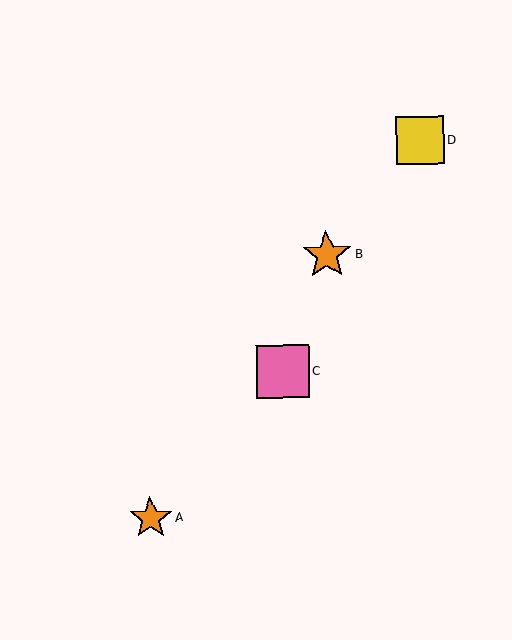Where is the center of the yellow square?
The center of the yellow square is at (420, 140).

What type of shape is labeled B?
Shape B is an orange star.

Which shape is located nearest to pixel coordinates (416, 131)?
The yellow square (labeled D) at (420, 140) is nearest to that location.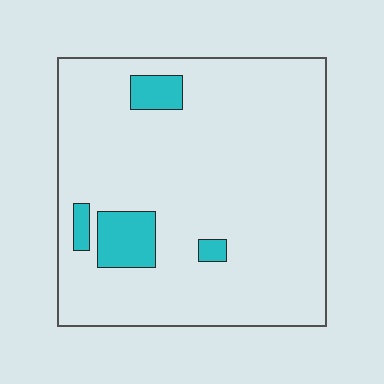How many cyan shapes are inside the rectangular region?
4.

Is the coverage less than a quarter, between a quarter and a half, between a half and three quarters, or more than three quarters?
Less than a quarter.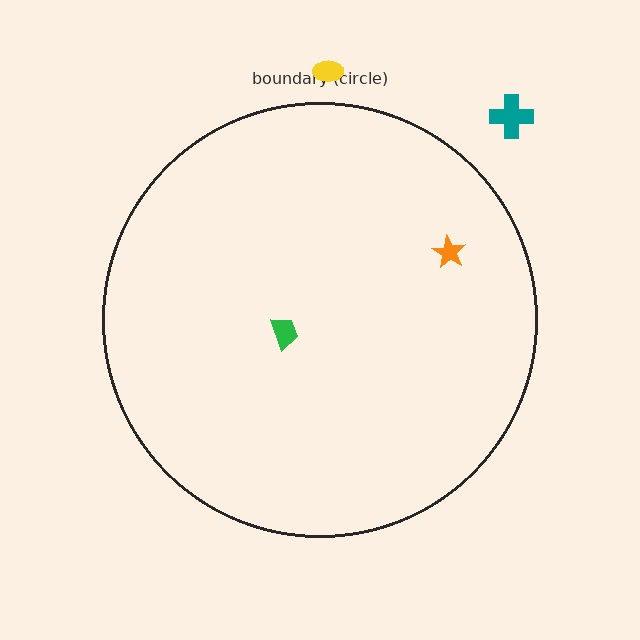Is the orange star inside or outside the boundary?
Inside.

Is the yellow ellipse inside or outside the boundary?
Outside.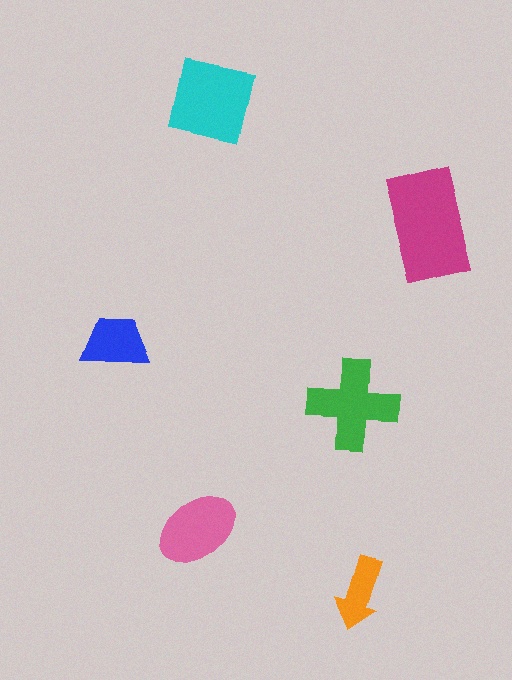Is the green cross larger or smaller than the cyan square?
Smaller.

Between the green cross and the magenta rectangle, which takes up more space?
The magenta rectangle.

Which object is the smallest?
The orange arrow.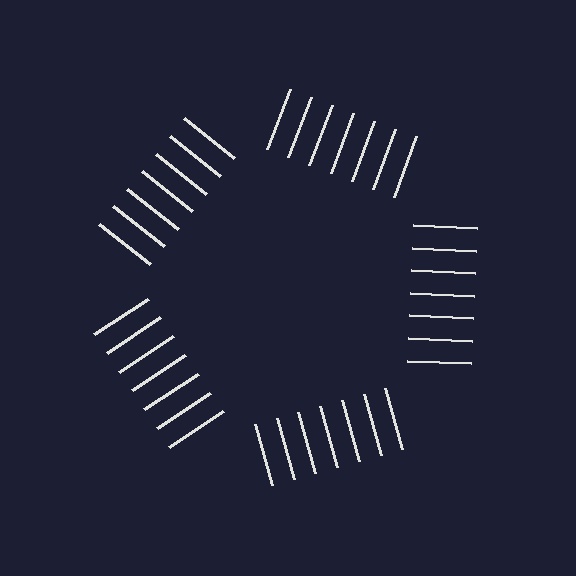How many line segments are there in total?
35 — 7 along each of the 5 edges.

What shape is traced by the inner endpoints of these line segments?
An illusory pentagon — the line segments terminate on its edges but no continuous stroke is drawn.